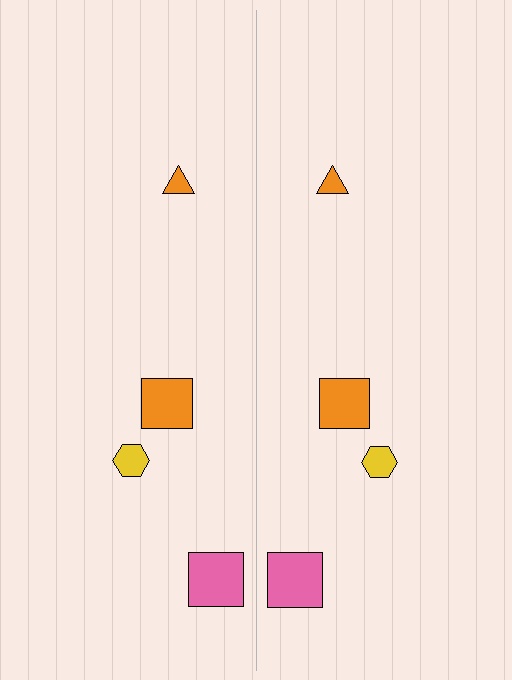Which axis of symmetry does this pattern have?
The pattern has a vertical axis of symmetry running through the center of the image.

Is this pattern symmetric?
Yes, this pattern has bilateral (reflection) symmetry.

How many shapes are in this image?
There are 8 shapes in this image.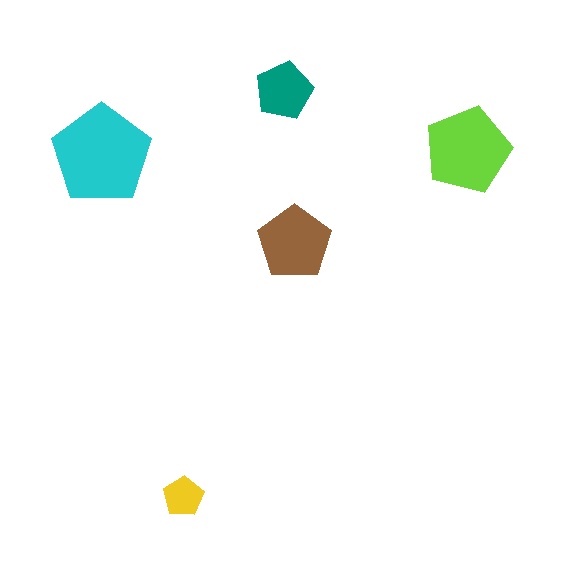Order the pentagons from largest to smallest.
the cyan one, the lime one, the brown one, the teal one, the yellow one.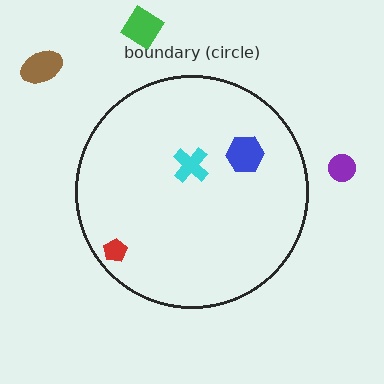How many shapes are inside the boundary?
3 inside, 3 outside.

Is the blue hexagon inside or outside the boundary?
Inside.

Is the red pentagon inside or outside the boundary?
Inside.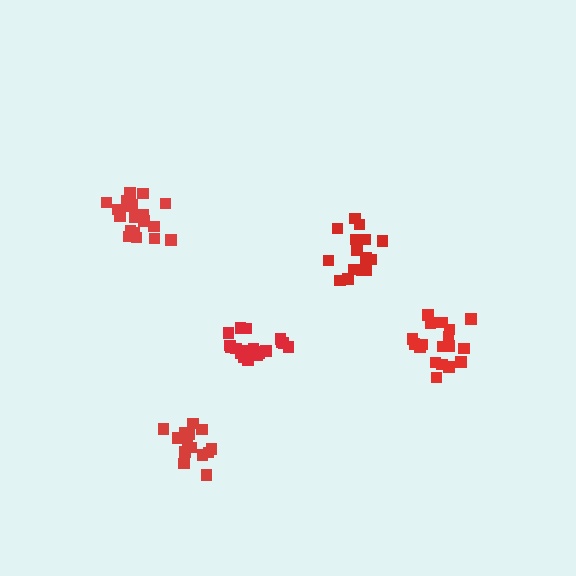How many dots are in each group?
Group 1: 15 dots, Group 2: 20 dots, Group 3: 14 dots, Group 4: 18 dots, Group 5: 20 dots (87 total).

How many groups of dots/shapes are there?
There are 5 groups.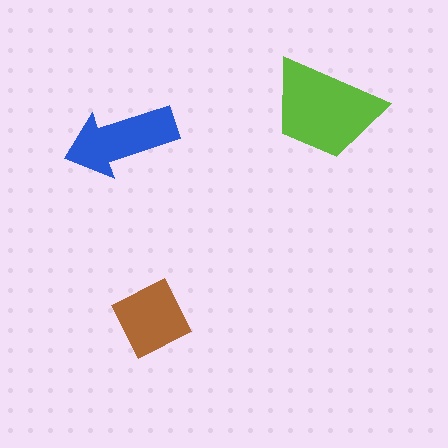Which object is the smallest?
The brown diamond.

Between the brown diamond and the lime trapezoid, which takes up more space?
The lime trapezoid.